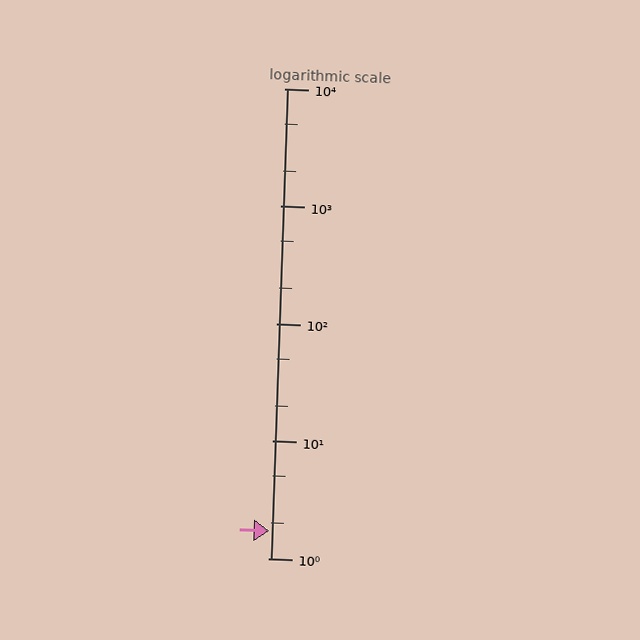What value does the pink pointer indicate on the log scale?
The pointer indicates approximately 1.7.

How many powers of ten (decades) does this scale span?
The scale spans 4 decades, from 1 to 10000.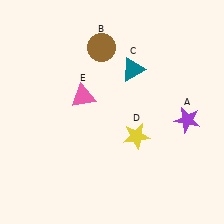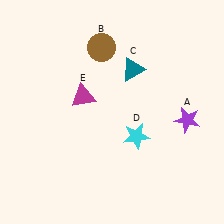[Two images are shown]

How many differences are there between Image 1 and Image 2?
There are 2 differences between the two images.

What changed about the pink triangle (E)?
In Image 1, E is pink. In Image 2, it changed to magenta.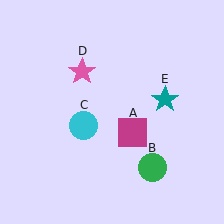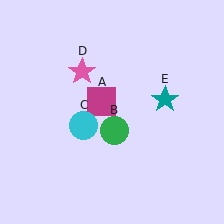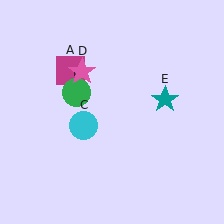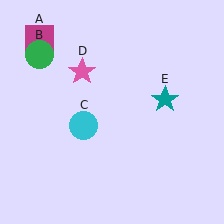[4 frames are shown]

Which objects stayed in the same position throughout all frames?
Cyan circle (object C) and pink star (object D) and teal star (object E) remained stationary.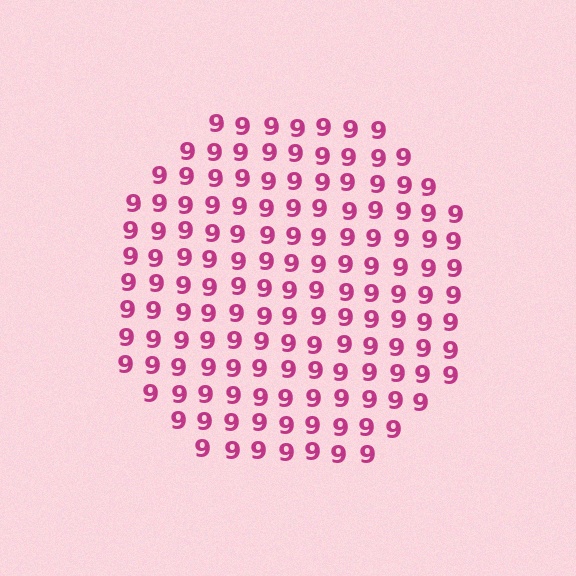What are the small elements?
The small elements are digit 9's.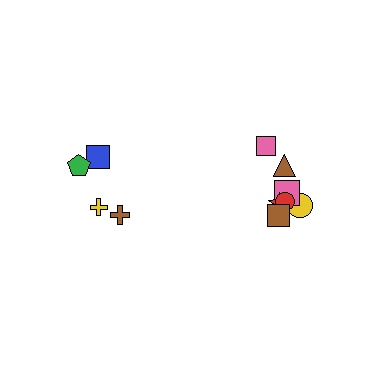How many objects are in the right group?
There are 7 objects.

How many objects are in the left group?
There are 4 objects.